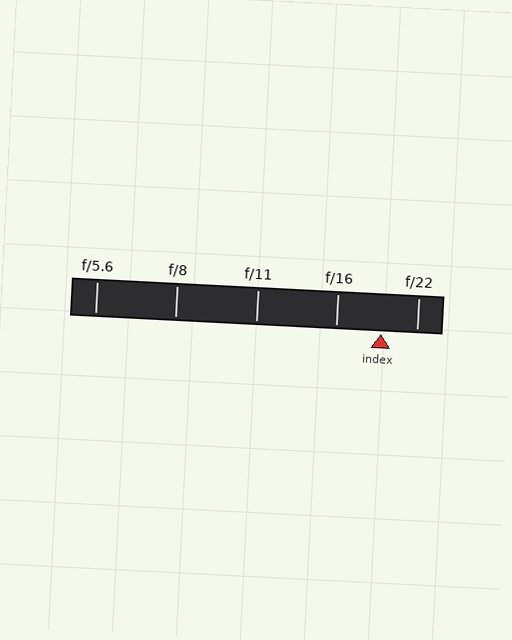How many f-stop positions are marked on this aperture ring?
There are 5 f-stop positions marked.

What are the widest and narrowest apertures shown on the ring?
The widest aperture shown is f/5.6 and the narrowest is f/22.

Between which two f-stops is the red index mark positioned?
The index mark is between f/16 and f/22.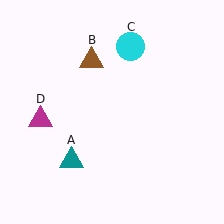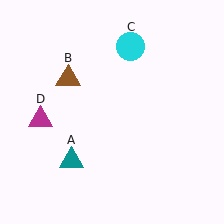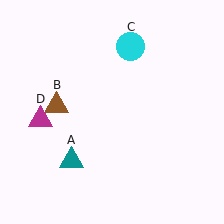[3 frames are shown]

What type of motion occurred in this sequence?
The brown triangle (object B) rotated counterclockwise around the center of the scene.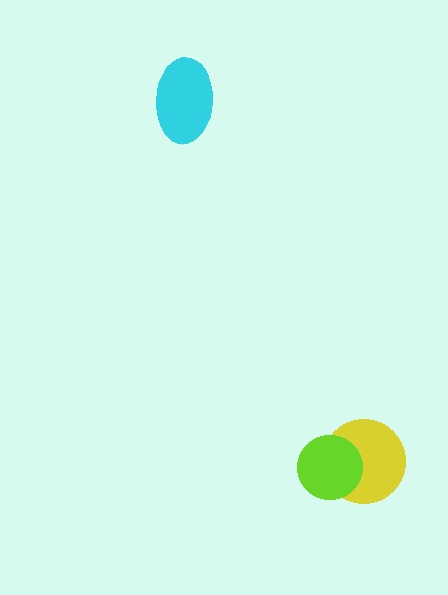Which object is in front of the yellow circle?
The lime circle is in front of the yellow circle.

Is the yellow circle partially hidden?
Yes, it is partially covered by another shape.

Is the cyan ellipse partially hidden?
No, no other shape covers it.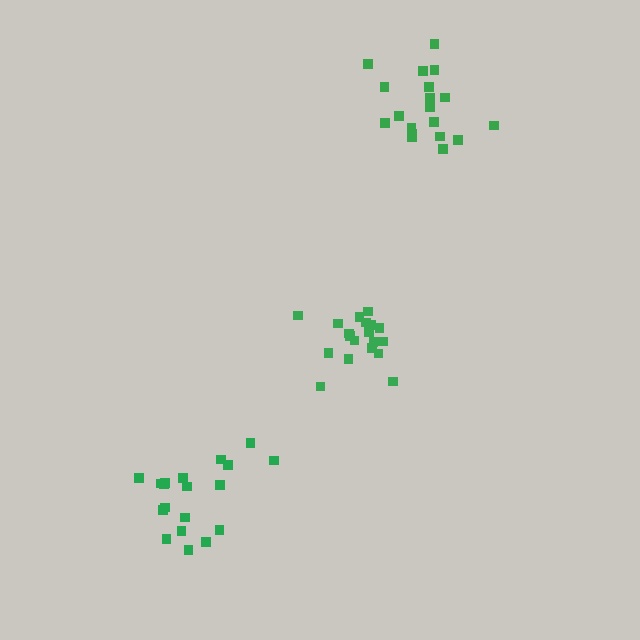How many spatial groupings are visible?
There are 3 spatial groupings.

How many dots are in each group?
Group 1: 20 dots, Group 2: 19 dots, Group 3: 19 dots (58 total).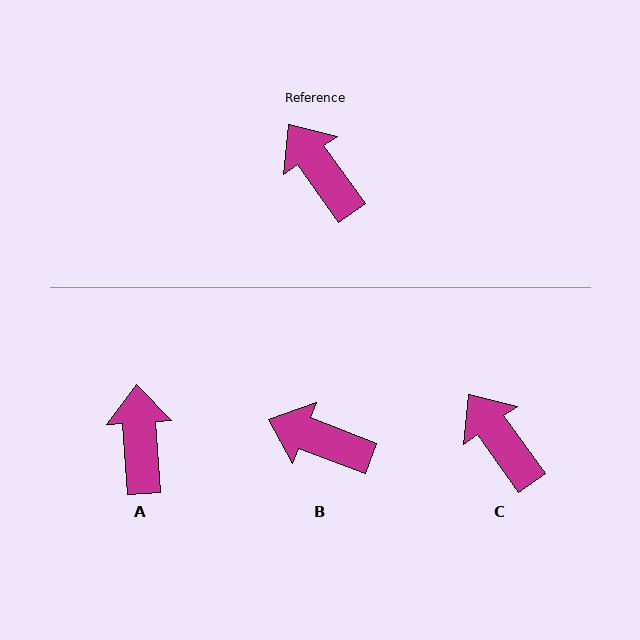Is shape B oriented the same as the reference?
No, it is off by about 34 degrees.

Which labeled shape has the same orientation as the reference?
C.